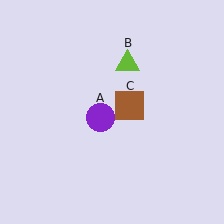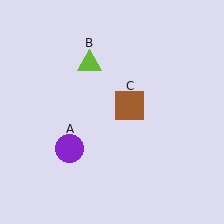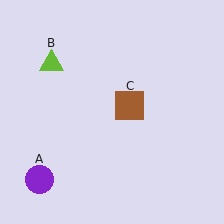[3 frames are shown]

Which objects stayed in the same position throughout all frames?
Brown square (object C) remained stationary.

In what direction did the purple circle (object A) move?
The purple circle (object A) moved down and to the left.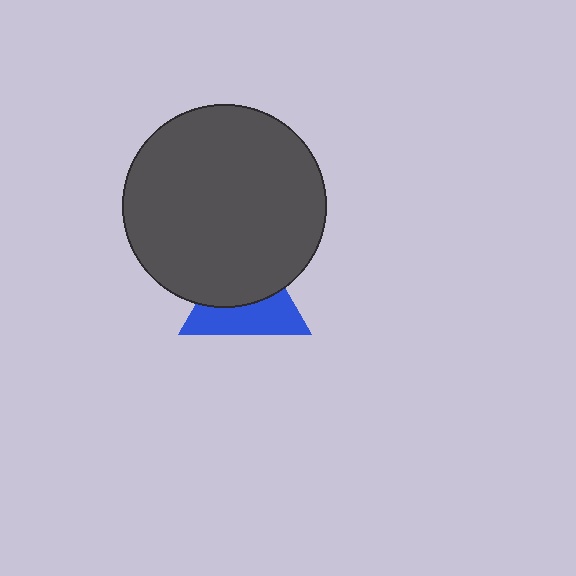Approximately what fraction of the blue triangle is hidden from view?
Roughly 52% of the blue triangle is hidden behind the dark gray circle.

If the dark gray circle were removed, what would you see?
You would see the complete blue triangle.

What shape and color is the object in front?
The object in front is a dark gray circle.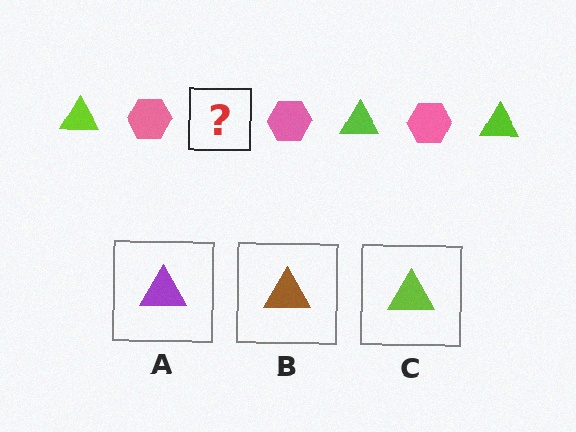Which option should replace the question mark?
Option C.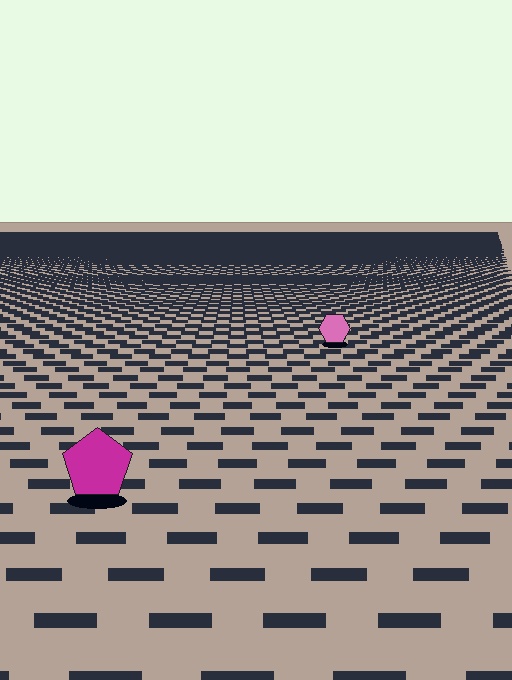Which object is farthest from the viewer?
The pink hexagon is farthest from the viewer. It appears smaller and the ground texture around it is denser.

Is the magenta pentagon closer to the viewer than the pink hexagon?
Yes. The magenta pentagon is closer — you can tell from the texture gradient: the ground texture is coarser near it.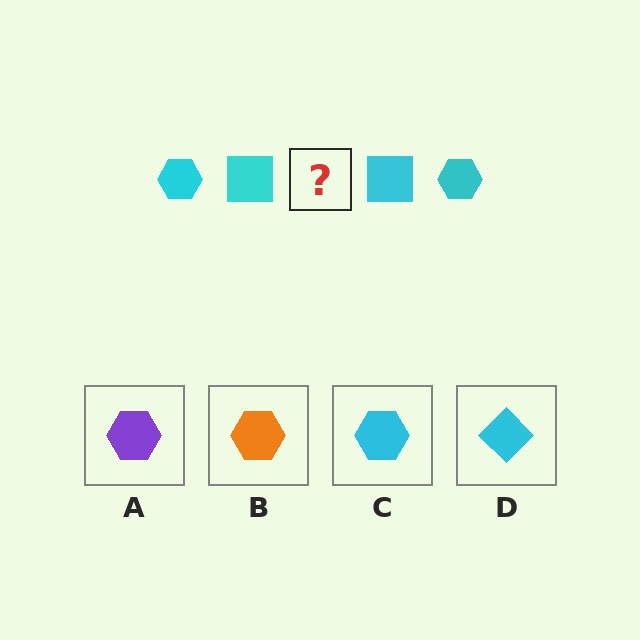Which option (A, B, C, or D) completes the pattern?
C.